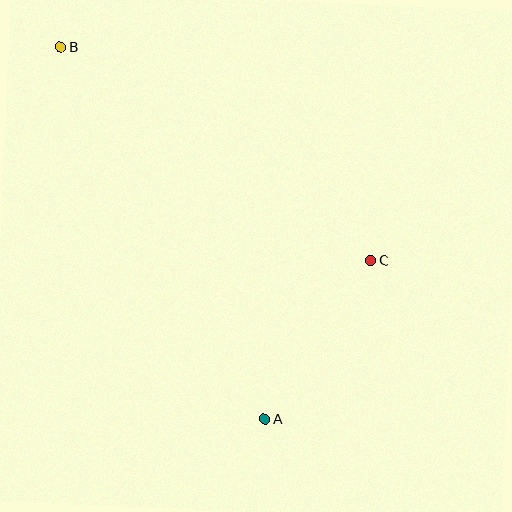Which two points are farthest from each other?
Points A and B are farthest from each other.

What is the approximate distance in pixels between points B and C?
The distance between B and C is approximately 377 pixels.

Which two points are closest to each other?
Points A and C are closest to each other.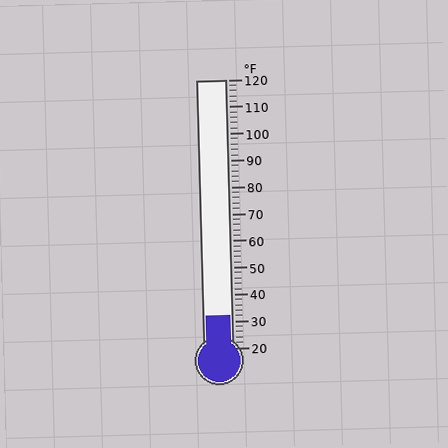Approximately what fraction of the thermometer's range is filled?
The thermometer is filled to approximately 10% of its range.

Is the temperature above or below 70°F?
The temperature is below 70°F.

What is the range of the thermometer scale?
The thermometer scale ranges from 20°F to 120°F.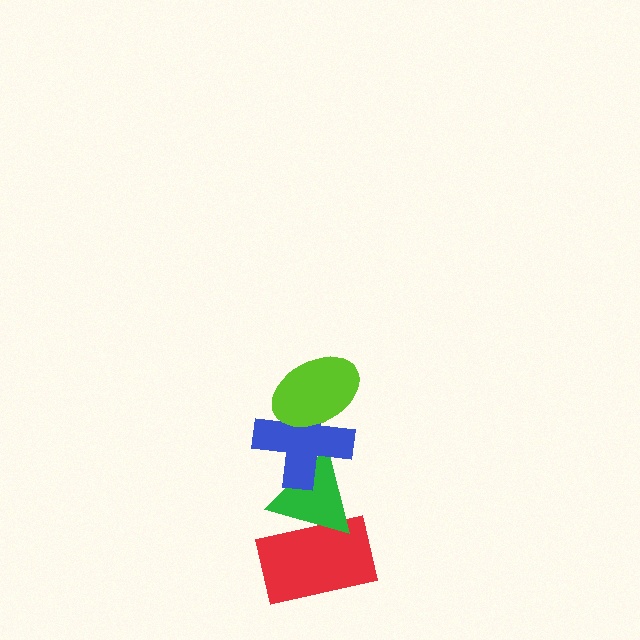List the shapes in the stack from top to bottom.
From top to bottom: the lime ellipse, the blue cross, the green triangle, the red rectangle.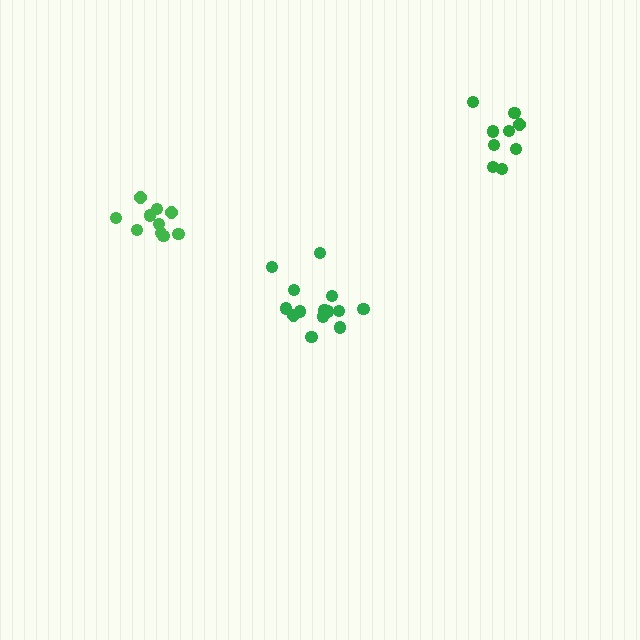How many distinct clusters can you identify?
There are 3 distinct clusters.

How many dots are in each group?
Group 1: 9 dots, Group 2: 10 dots, Group 3: 14 dots (33 total).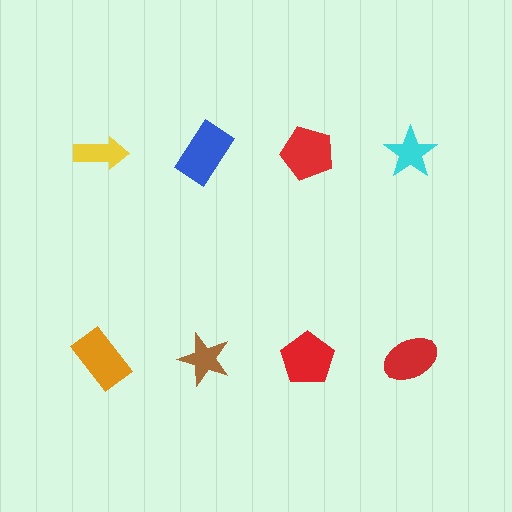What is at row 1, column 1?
A yellow arrow.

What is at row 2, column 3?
A red pentagon.